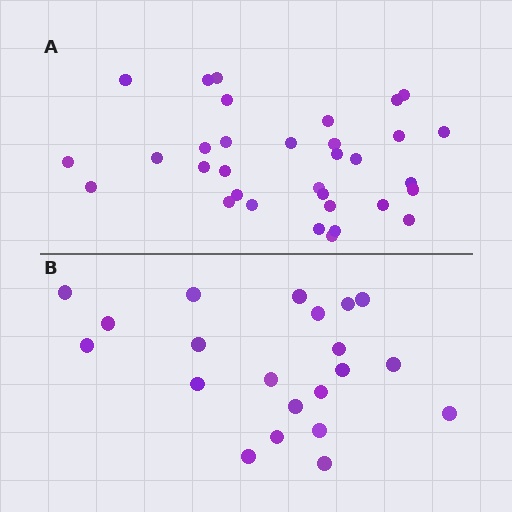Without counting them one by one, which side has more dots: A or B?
Region A (the top region) has more dots.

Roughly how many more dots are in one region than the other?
Region A has roughly 12 or so more dots than region B.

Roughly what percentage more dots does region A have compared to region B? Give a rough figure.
About 55% more.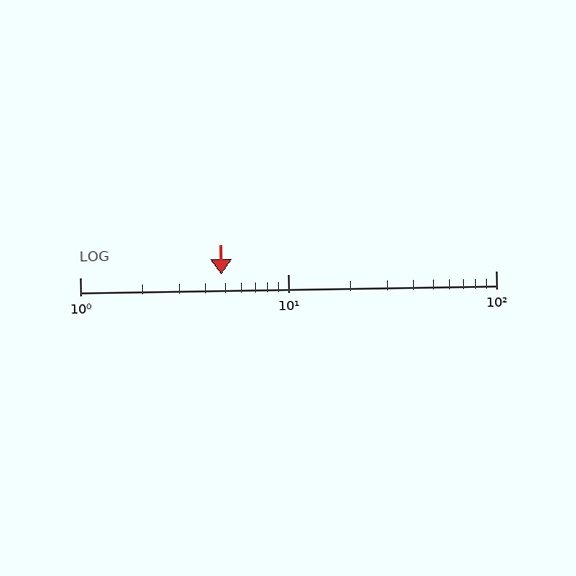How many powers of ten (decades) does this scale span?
The scale spans 2 decades, from 1 to 100.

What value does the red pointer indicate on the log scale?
The pointer indicates approximately 4.8.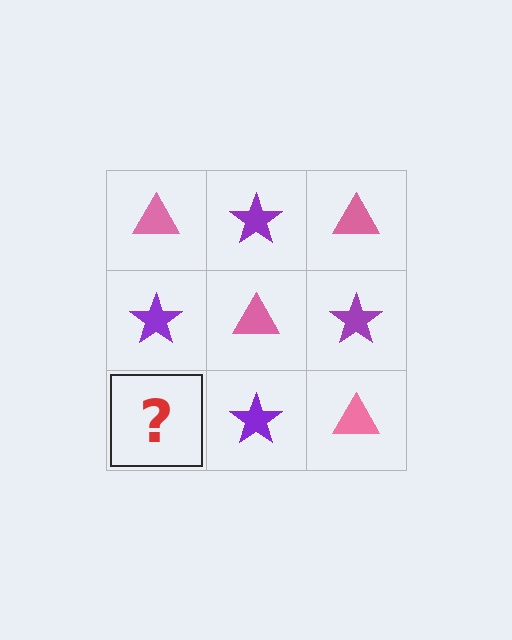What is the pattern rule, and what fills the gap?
The rule is that it alternates pink triangle and purple star in a checkerboard pattern. The gap should be filled with a pink triangle.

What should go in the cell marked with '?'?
The missing cell should contain a pink triangle.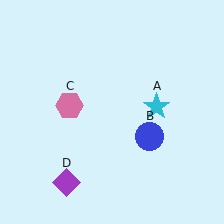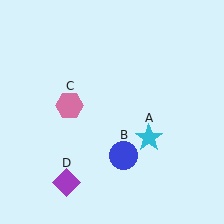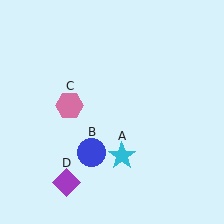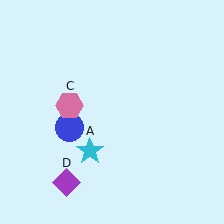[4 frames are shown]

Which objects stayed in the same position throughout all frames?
Pink hexagon (object C) and purple diamond (object D) remained stationary.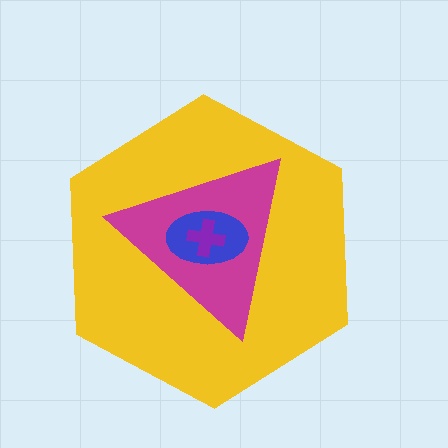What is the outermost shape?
The yellow hexagon.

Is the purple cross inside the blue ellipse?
Yes.